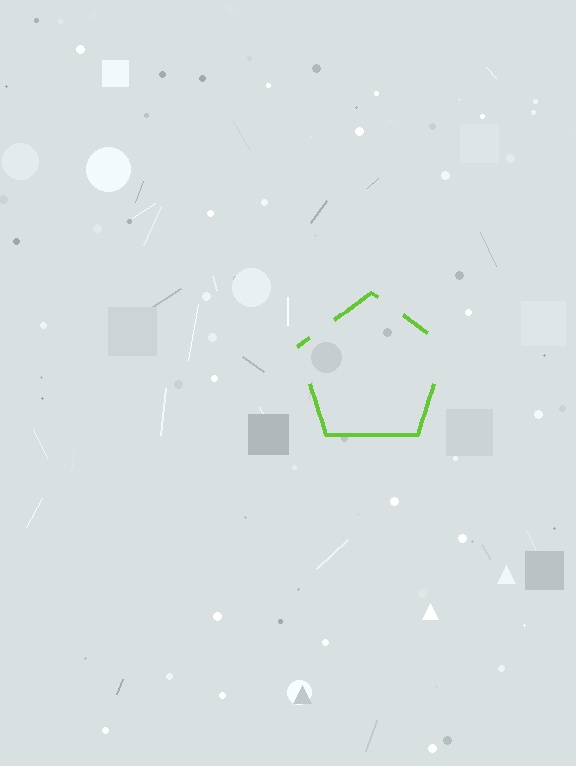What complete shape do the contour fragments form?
The contour fragments form a pentagon.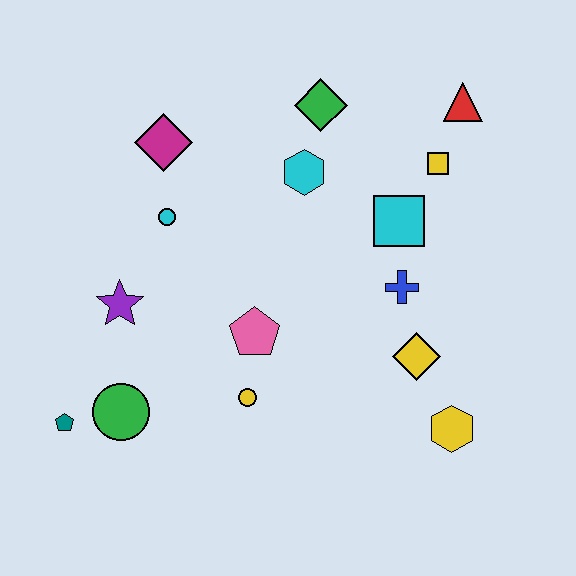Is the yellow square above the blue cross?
Yes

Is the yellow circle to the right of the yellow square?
No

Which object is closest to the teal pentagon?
The green circle is closest to the teal pentagon.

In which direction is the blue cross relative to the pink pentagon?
The blue cross is to the right of the pink pentagon.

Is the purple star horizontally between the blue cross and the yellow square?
No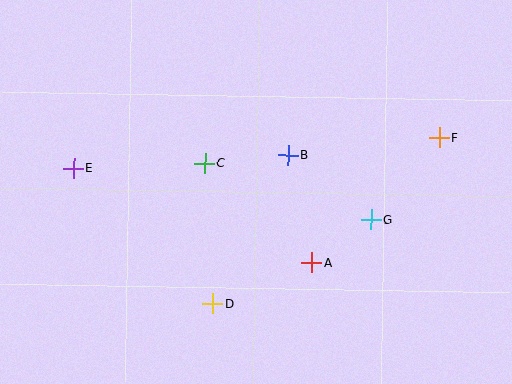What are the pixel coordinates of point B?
Point B is at (288, 155).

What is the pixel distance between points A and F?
The distance between A and F is 178 pixels.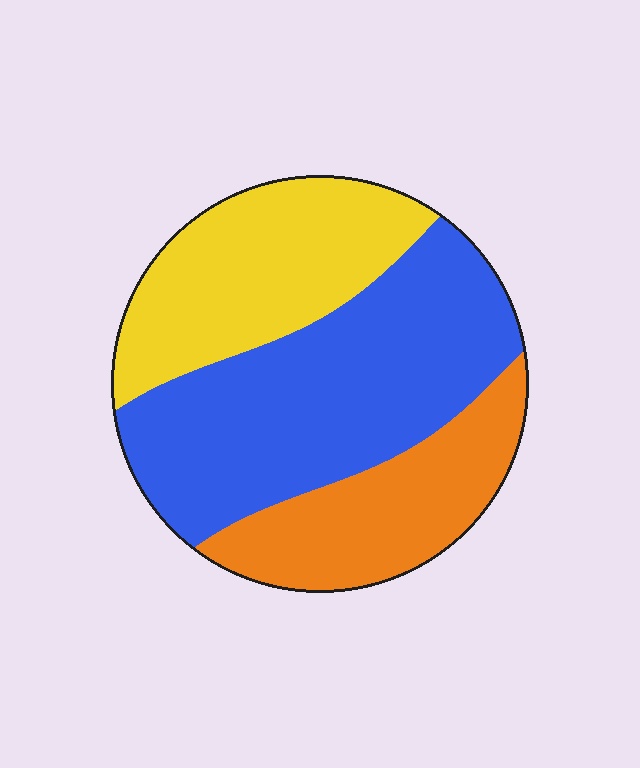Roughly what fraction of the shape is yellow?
Yellow covers about 30% of the shape.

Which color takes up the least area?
Orange, at roughly 25%.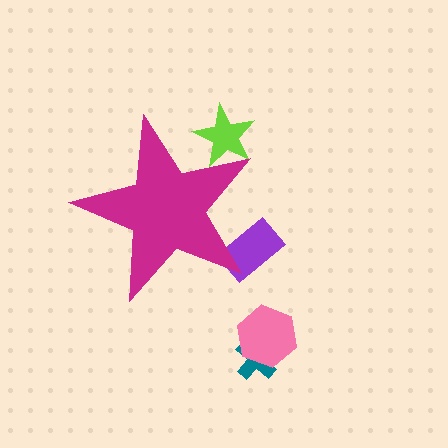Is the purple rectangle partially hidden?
Yes, the purple rectangle is partially hidden behind the magenta star.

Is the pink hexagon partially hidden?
No, the pink hexagon is fully visible.